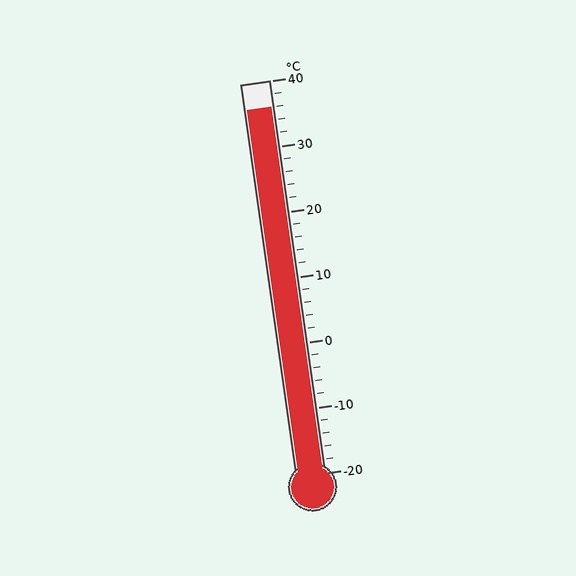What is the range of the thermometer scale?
The thermometer scale ranges from -20°C to 40°C.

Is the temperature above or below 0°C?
The temperature is above 0°C.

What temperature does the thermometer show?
The thermometer shows approximately 36°C.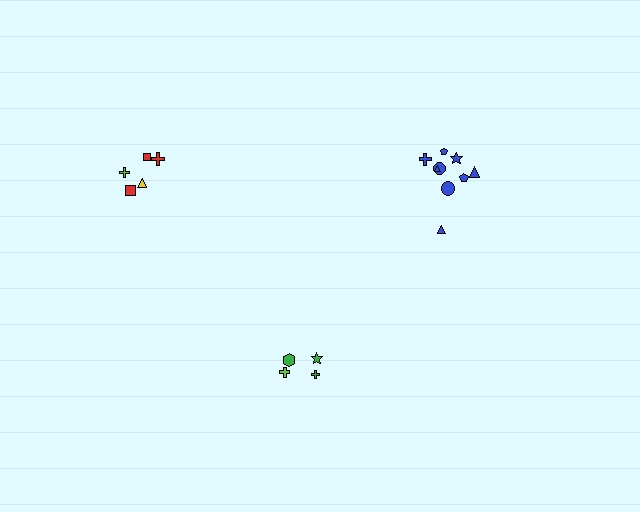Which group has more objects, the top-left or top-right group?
The top-right group.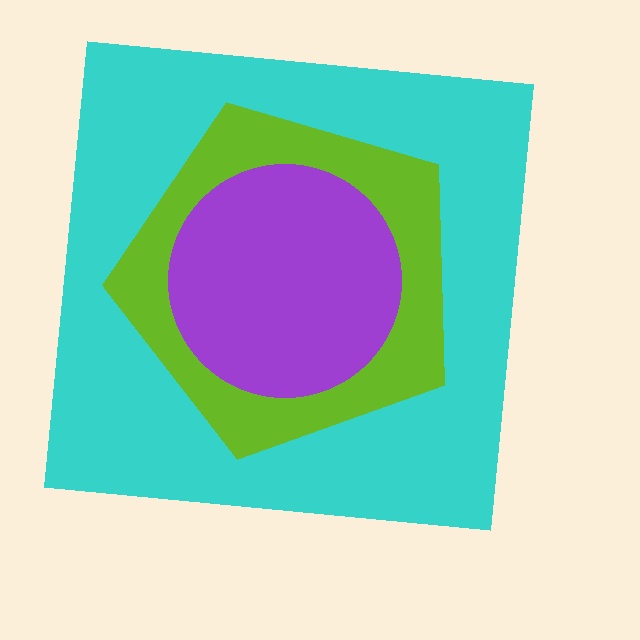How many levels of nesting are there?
3.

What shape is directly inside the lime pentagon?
The purple circle.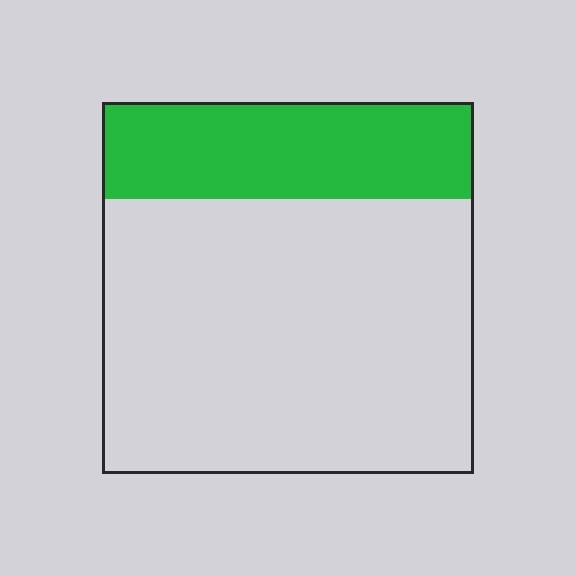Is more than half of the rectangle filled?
No.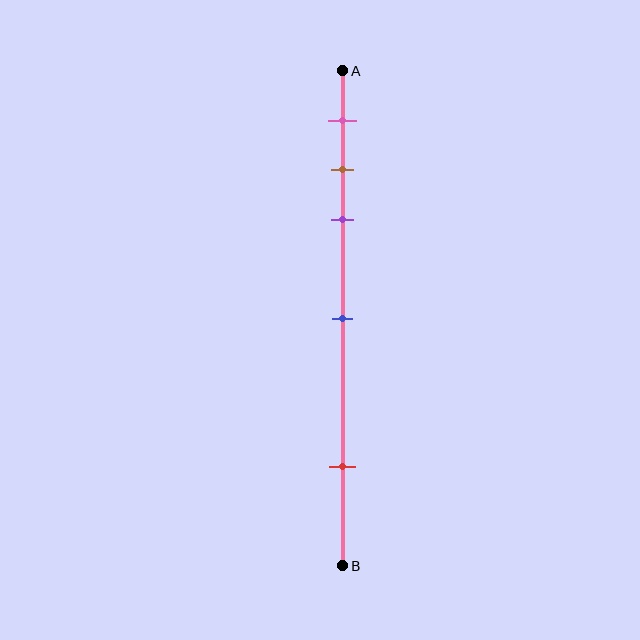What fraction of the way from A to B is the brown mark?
The brown mark is approximately 20% (0.2) of the way from A to B.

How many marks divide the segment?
There are 5 marks dividing the segment.